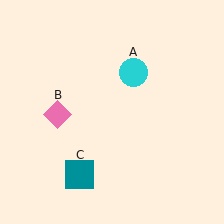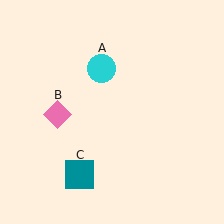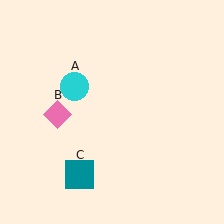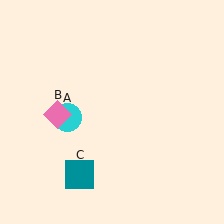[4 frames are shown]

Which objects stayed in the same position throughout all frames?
Pink diamond (object B) and teal square (object C) remained stationary.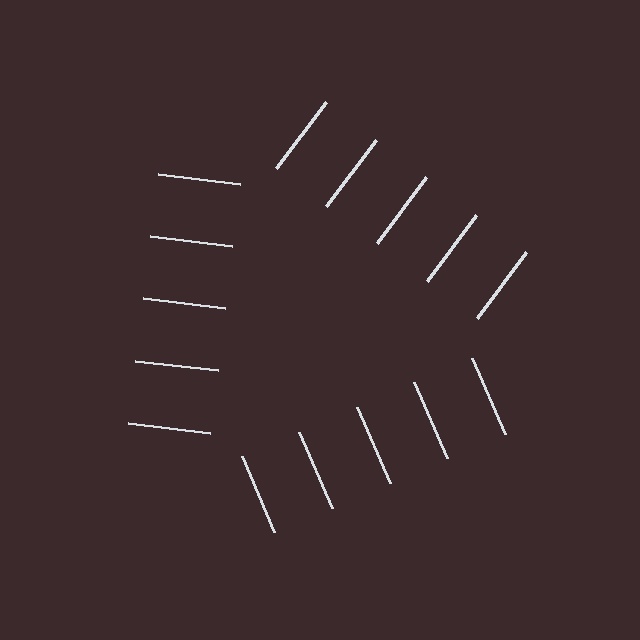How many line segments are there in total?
15 — 5 along each of the 3 edges.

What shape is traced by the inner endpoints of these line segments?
An illusory triangle — the line segments terminate on its edges but no continuous stroke is drawn.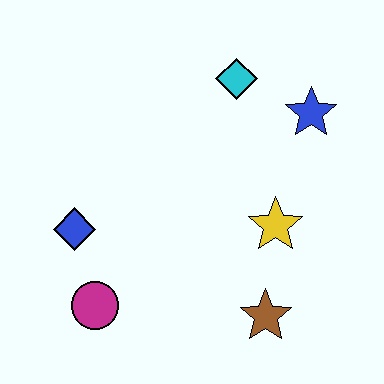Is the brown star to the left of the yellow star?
Yes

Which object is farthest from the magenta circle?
The blue star is farthest from the magenta circle.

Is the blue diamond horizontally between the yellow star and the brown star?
No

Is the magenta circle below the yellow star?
Yes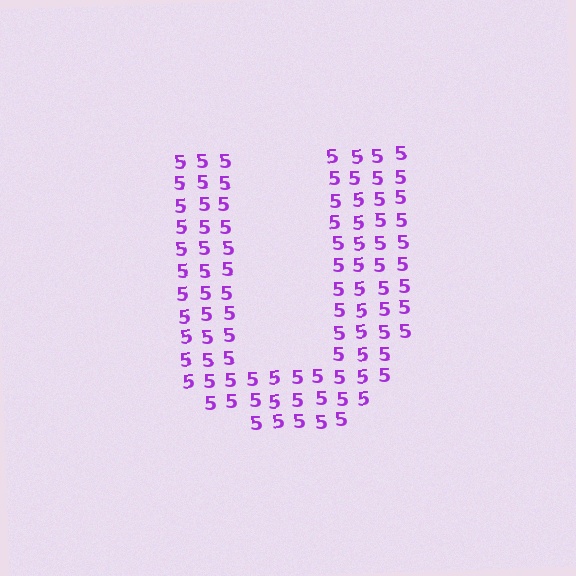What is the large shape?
The large shape is the letter U.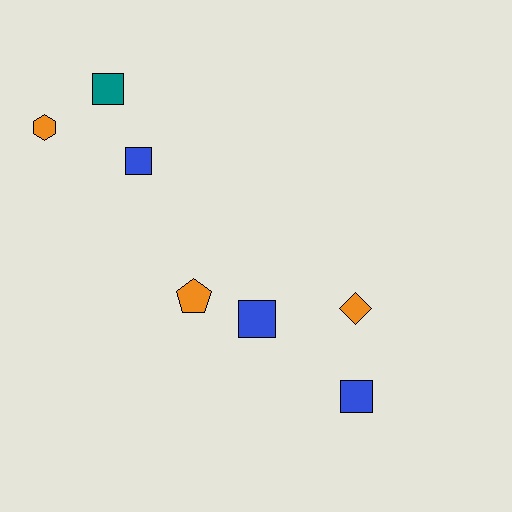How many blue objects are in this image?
There are 3 blue objects.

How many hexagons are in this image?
There is 1 hexagon.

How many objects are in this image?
There are 7 objects.